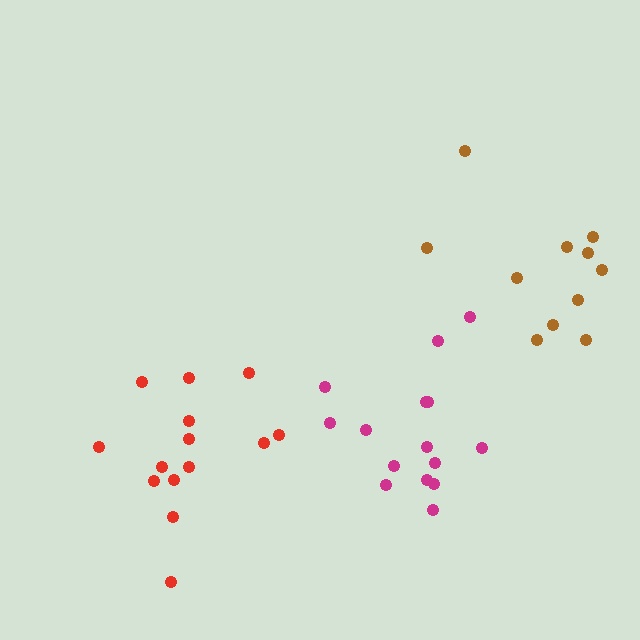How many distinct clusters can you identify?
There are 3 distinct clusters.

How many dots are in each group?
Group 1: 11 dots, Group 2: 14 dots, Group 3: 15 dots (40 total).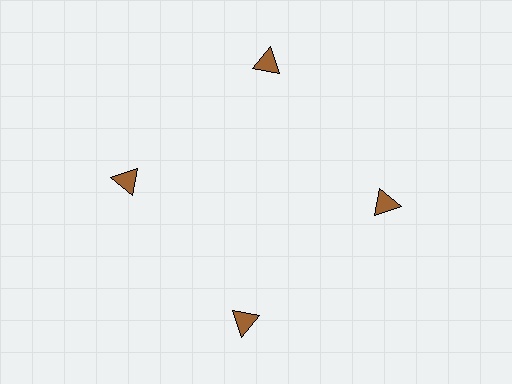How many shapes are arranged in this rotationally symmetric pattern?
There are 4 shapes, arranged in 4 groups of 1.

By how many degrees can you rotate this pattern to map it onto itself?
The pattern maps onto itself every 90 degrees of rotation.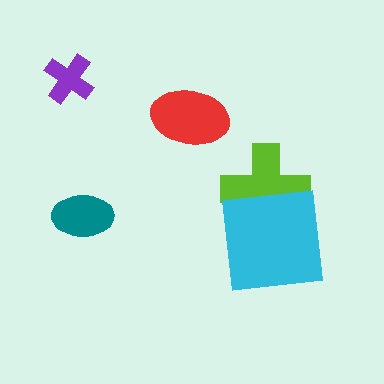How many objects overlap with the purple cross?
0 objects overlap with the purple cross.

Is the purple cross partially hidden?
No, no other shape covers it.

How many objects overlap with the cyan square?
1 object overlaps with the cyan square.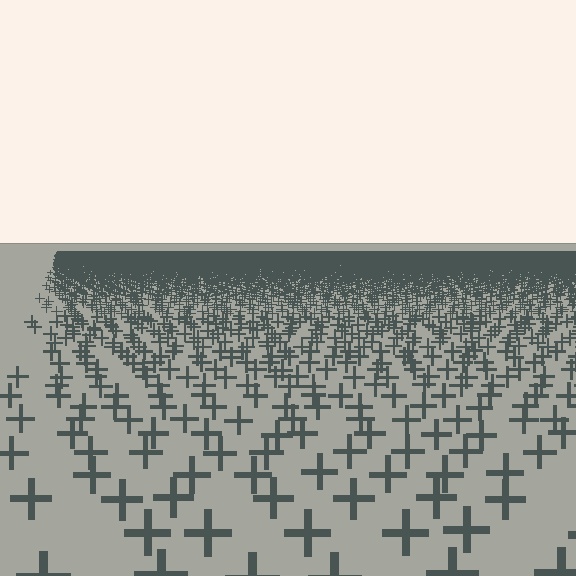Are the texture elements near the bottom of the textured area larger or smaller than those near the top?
Larger. Near the bottom, elements are closer to the viewer and appear at a bigger on-screen size.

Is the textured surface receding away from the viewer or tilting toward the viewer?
The surface is receding away from the viewer. Texture elements get smaller and denser toward the top.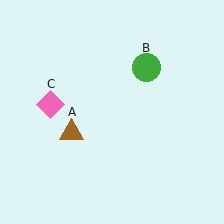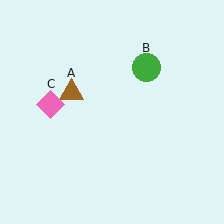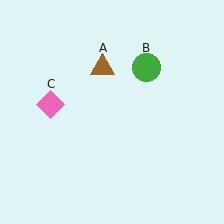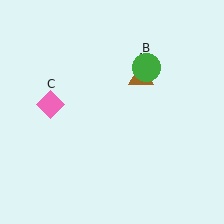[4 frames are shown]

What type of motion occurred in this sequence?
The brown triangle (object A) rotated clockwise around the center of the scene.